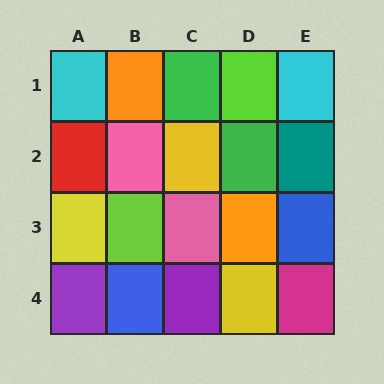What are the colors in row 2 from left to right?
Red, pink, yellow, green, teal.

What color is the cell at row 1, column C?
Green.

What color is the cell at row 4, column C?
Purple.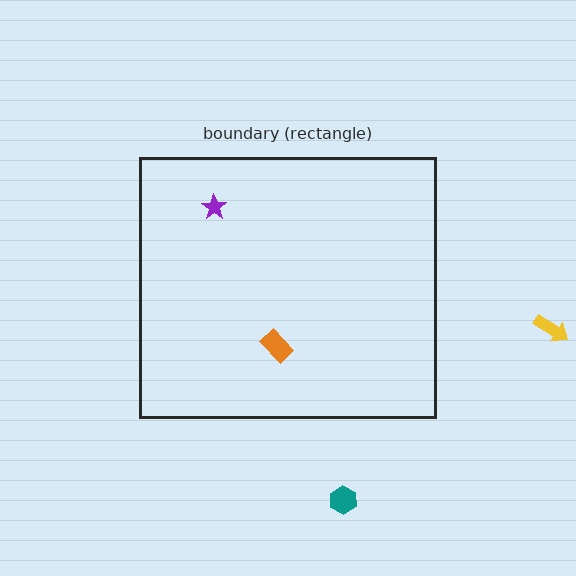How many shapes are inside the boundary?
2 inside, 2 outside.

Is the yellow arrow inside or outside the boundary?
Outside.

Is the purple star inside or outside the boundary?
Inside.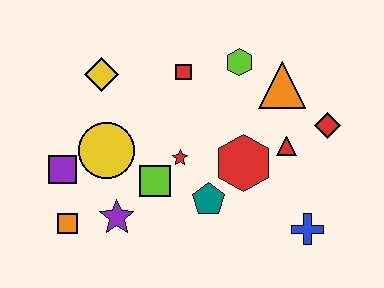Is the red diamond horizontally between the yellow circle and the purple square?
No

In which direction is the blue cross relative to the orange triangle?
The blue cross is below the orange triangle.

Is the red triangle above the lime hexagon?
No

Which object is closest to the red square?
The lime hexagon is closest to the red square.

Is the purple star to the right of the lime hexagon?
No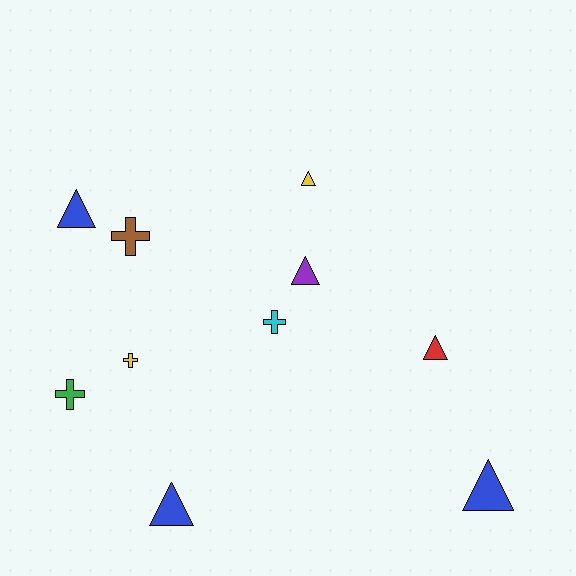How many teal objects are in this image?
There are no teal objects.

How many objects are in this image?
There are 10 objects.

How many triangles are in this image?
There are 6 triangles.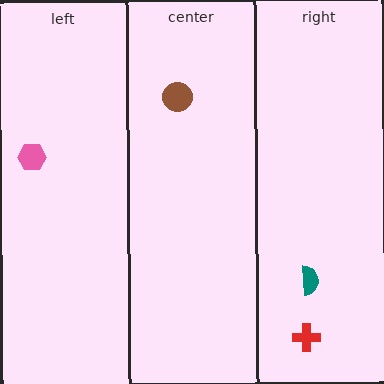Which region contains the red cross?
The right region.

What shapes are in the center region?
The brown circle.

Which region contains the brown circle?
The center region.